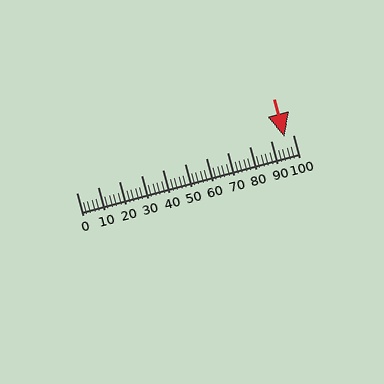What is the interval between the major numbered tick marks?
The major tick marks are spaced 10 units apart.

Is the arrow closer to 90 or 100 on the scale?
The arrow is closer to 100.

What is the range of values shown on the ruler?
The ruler shows values from 0 to 100.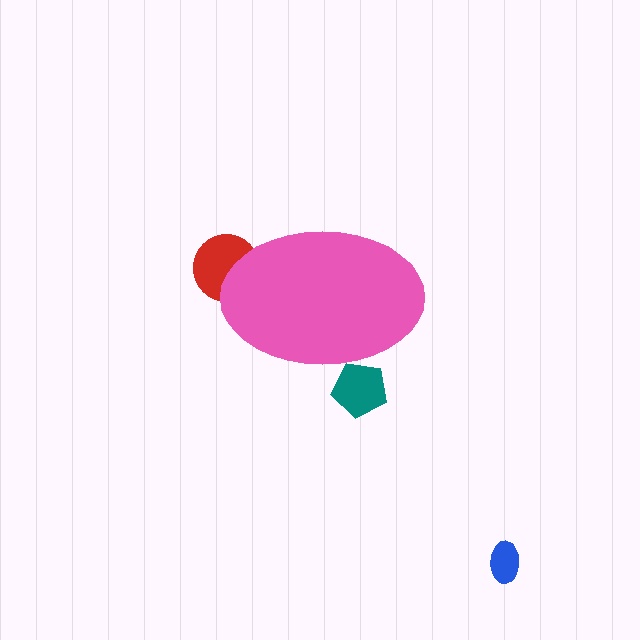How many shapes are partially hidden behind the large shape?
2 shapes are partially hidden.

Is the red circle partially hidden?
Yes, the red circle is partially hidden behind the pink ellipse.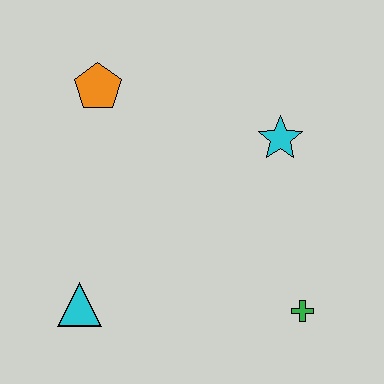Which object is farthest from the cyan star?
The cyan triangle is farthest from the cyan star.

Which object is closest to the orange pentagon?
The cyan star is closest to the orange pentagon.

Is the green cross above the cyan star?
No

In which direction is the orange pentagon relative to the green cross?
The orange pentagon is above the green cross.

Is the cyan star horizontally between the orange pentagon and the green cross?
Yes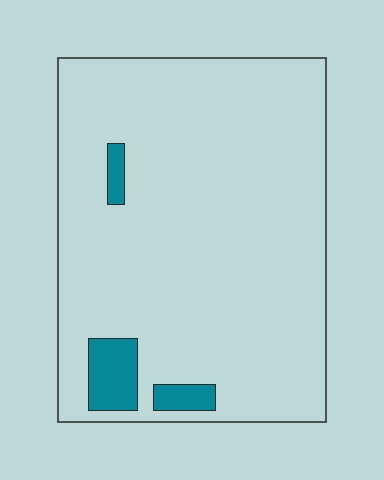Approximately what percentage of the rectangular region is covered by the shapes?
Approximately 5%.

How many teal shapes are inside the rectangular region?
3.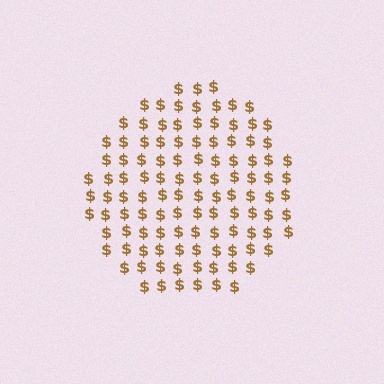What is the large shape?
The large shape is a circle.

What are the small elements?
The small elements are dollar signs.